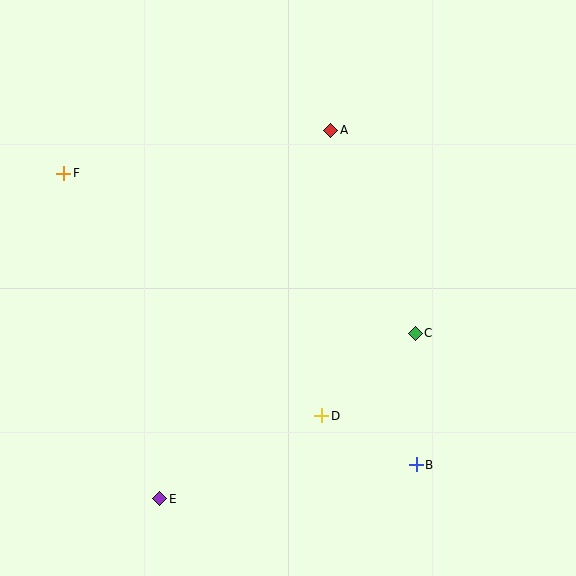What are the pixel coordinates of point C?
Point C is at (415, 333).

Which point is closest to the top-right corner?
Point A is closest to the top-right corner.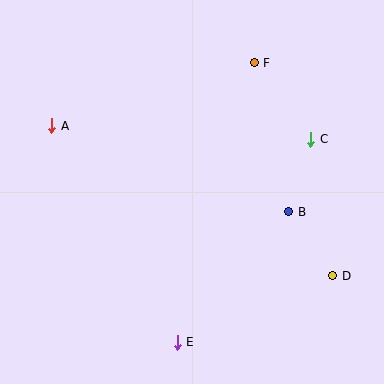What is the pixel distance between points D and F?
The distance between D and F is 227 pixels.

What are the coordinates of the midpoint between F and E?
The midpoint between F and E is at (216, 202).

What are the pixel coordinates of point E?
Point E is at (177, 342).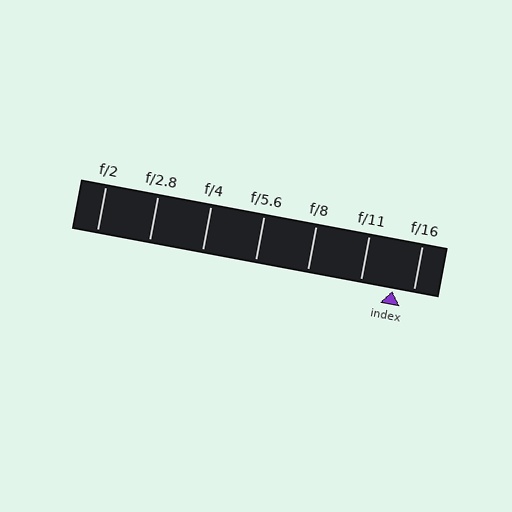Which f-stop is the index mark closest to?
The index mark is closest to f/16.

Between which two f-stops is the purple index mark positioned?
The index mark is between f/11 and f/16.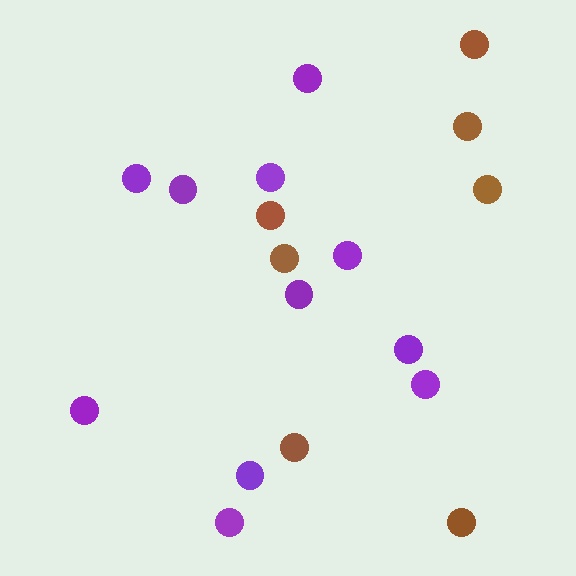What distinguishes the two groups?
There are 2 groups: one group of brown circles (7) and one group of purple circles (11).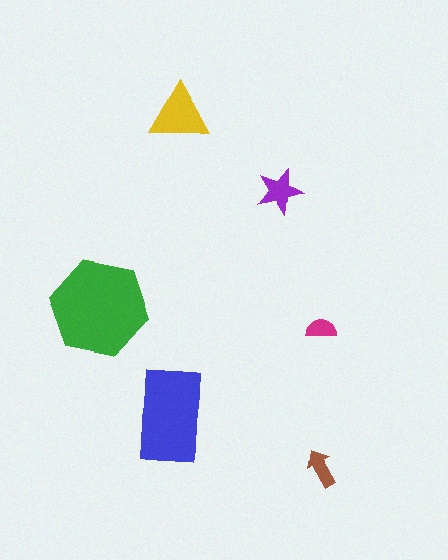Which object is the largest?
The green hexagon.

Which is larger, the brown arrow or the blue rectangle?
The blue rectangle.